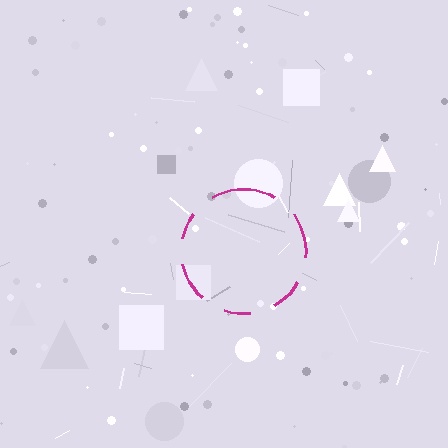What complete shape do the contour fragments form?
The contour fragments form a circle.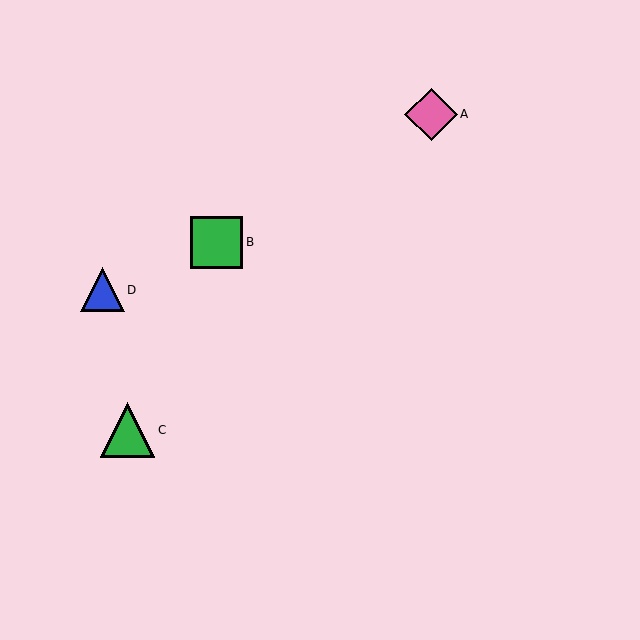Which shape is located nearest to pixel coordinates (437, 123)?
The pink diamond (labeled A) at (431, 114) is nearest to that location.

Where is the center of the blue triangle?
The center of the blue triangle is at (102, 290).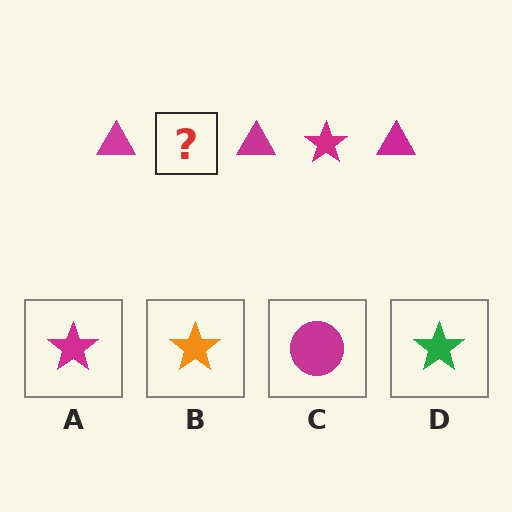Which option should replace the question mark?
Option A.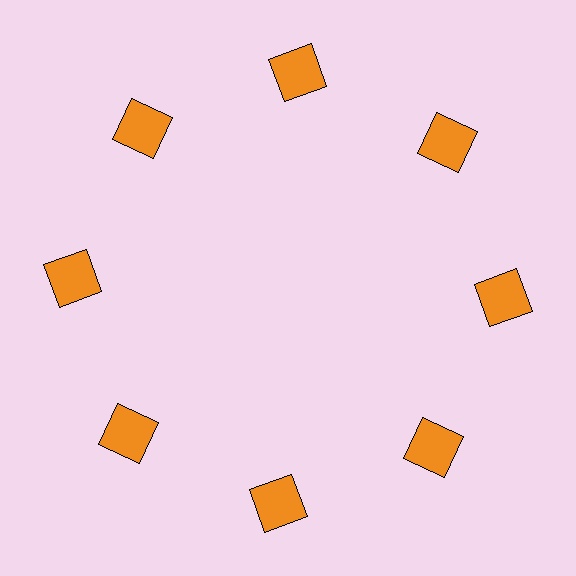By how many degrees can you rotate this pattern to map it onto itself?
The pattern maps onto itself every 45 degrees of rotation.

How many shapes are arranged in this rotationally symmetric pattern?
There are 8 shapes, arranged in 8 groups of 1.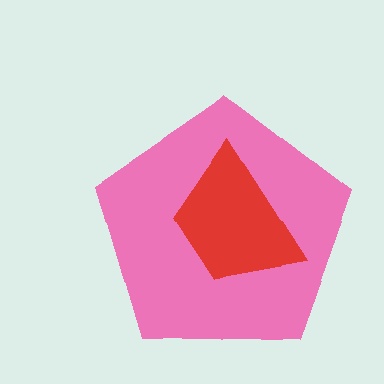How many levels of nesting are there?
2.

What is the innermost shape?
The red trapezoid.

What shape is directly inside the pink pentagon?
The red trapezoid.